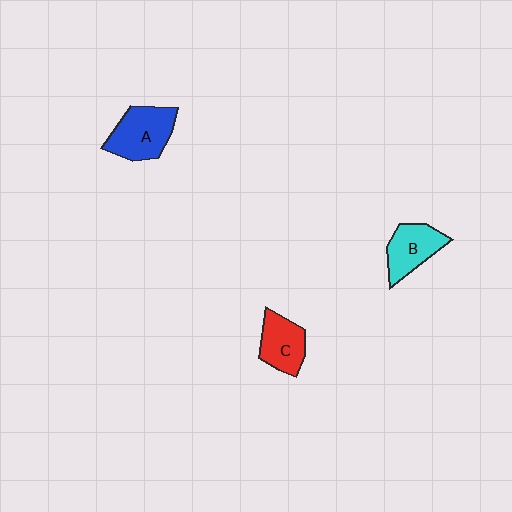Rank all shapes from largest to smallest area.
From largest to smallest: A (blue), B (cyan), C (red).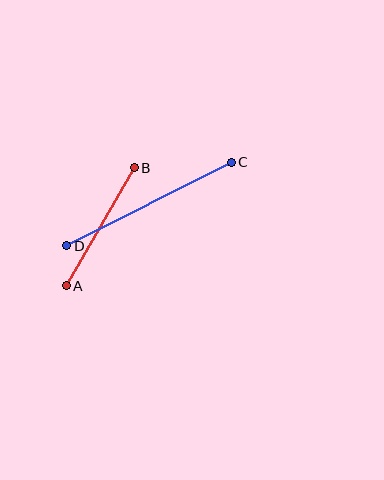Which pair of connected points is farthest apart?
Points C and D are farthest apart.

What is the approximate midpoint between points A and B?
The midpoint is at approximately (100, 227) pixels.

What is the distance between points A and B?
The distance is approximately 136 pixels.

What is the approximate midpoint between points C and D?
The midpoint is at approximately (149, 204) pixels.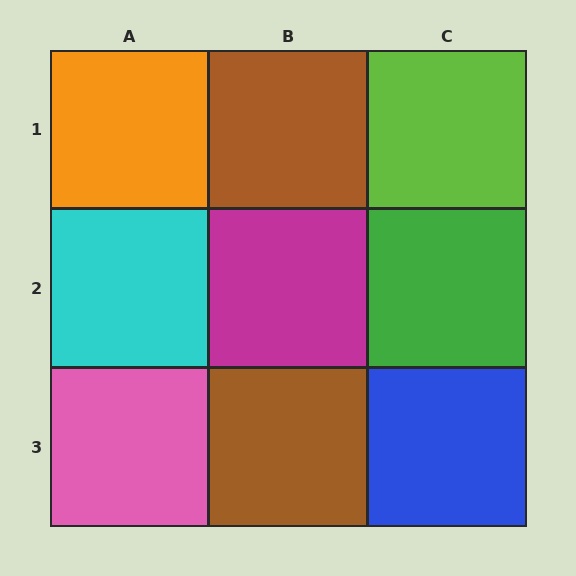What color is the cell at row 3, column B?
Brown.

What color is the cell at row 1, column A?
Orange.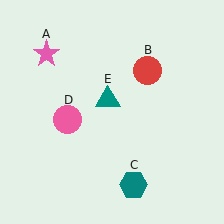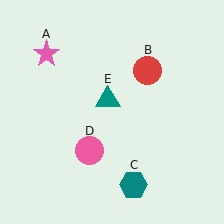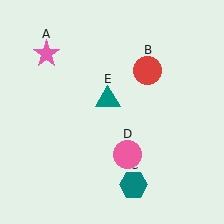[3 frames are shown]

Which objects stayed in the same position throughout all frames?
Pink star (object A) and red circle (object B) and teal hexagon (object C) and teal triangle (object E) remained stationary.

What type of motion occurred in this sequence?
The pink circle (object D) rotated counterclockwise around the center of the scene.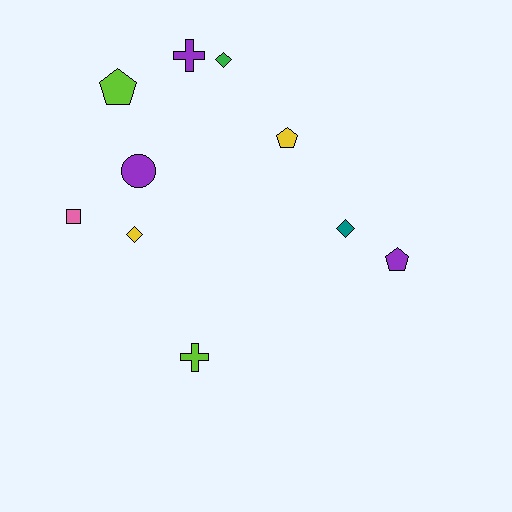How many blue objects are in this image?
There are no blue objects.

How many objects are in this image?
There are 10 objects.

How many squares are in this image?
There is 1 square.